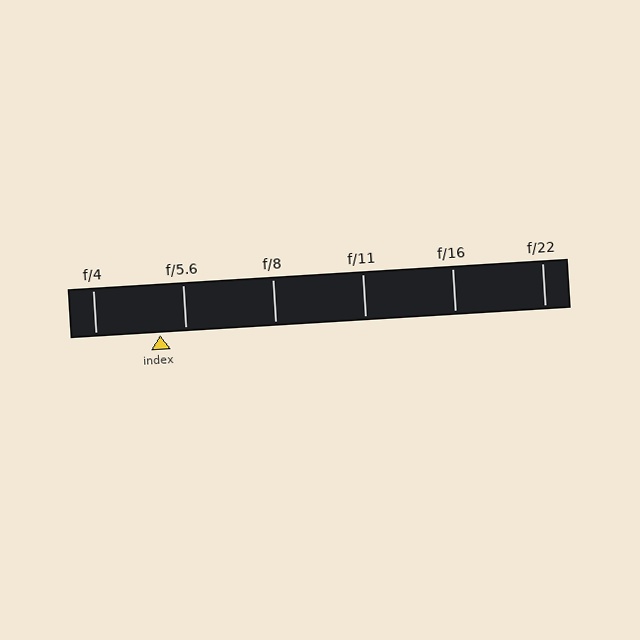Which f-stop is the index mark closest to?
The index mark is closest to f/5.6.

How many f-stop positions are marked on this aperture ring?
There are 6 f-stop positions marked.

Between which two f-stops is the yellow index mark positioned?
The index mark is between f/4 and f/5.6.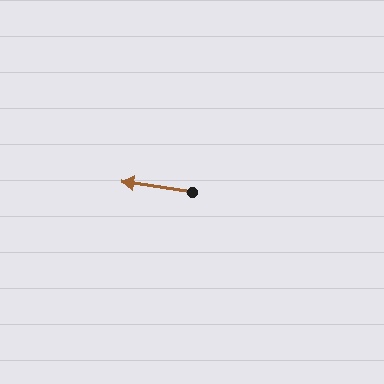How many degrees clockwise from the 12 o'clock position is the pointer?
Approximately 279 degrees.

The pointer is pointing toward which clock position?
Roughly 9 o'clock.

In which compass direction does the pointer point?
West.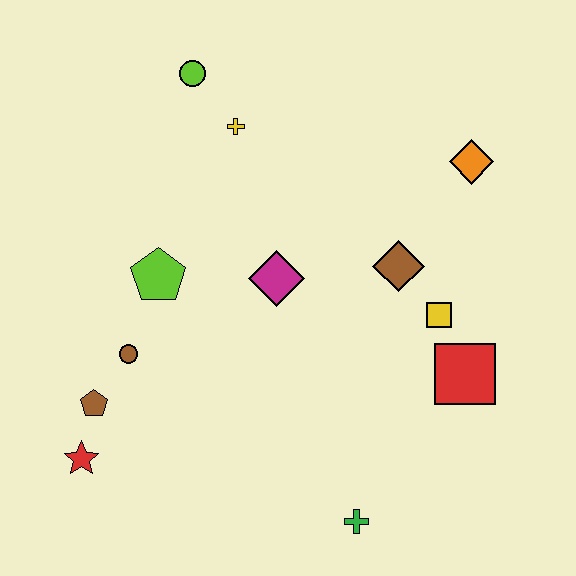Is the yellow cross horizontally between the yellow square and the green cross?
No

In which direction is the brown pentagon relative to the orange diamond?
The brown pentagon is to the left of the orange diamond.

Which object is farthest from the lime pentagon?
The orange diamond is farthest from the lime pentagon.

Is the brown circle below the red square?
No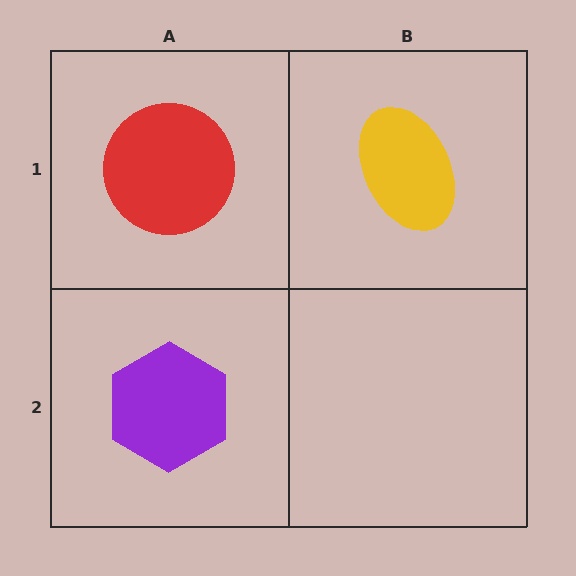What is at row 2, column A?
A purple hexagon.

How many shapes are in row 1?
2 shapes.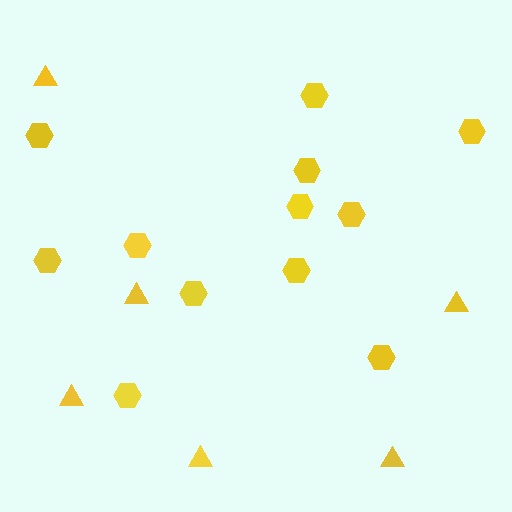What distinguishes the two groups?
There are 2 groups: one group of hexagons (12) and one group of triangles (6).